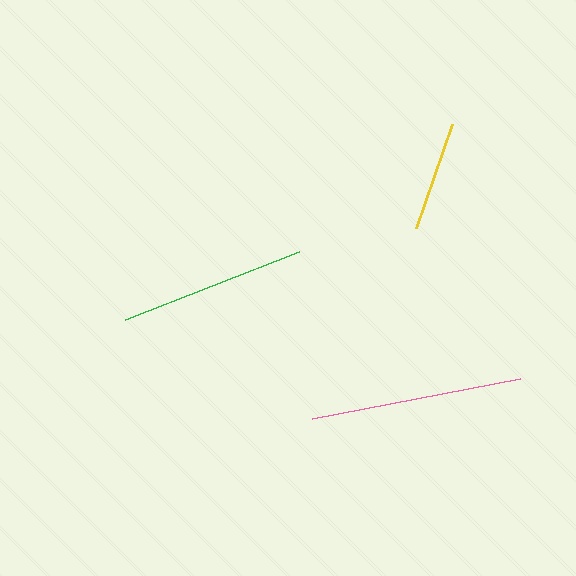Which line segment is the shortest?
The yellow line is the shortest at approximately 110 pixels.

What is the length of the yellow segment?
The yellow segment is approximately 110 pixels long.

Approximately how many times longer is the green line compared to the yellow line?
The green line is approximately 1.7 times the length of the yellow line.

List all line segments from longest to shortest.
From longest to shortest: pink, green, yellow.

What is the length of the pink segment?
The pink segment is approximately 212 pixels long.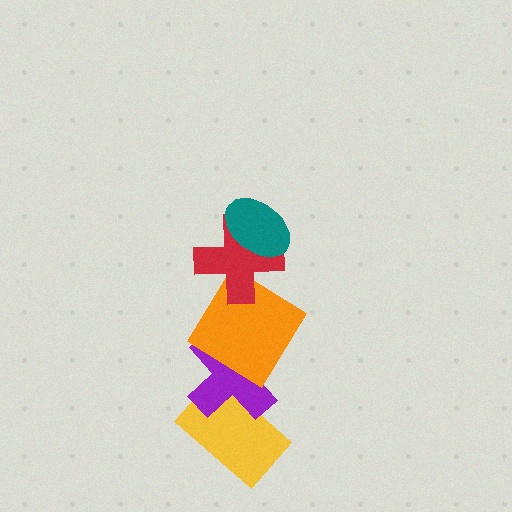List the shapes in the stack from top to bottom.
From top to bottom: the teal ellipse, the red cross, the orange diamond, the purple cross, the yellow rectangle.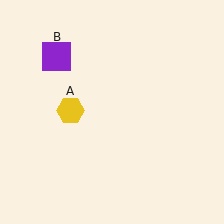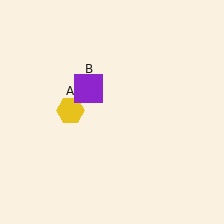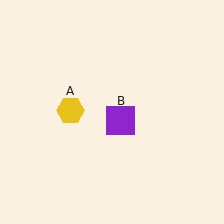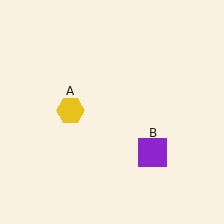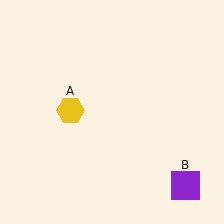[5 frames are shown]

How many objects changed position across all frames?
1 object changed position: purple square (object B).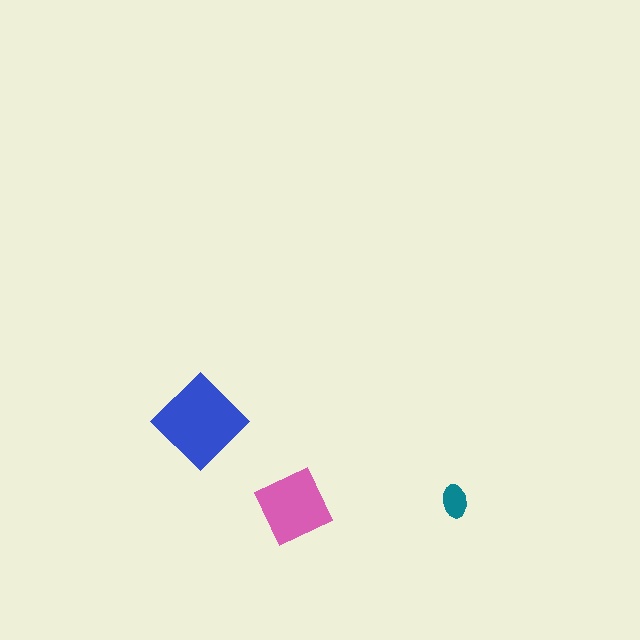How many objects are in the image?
There are 3 objects in the image.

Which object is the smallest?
The teal ellipse.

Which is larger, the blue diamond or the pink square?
The blue diamond.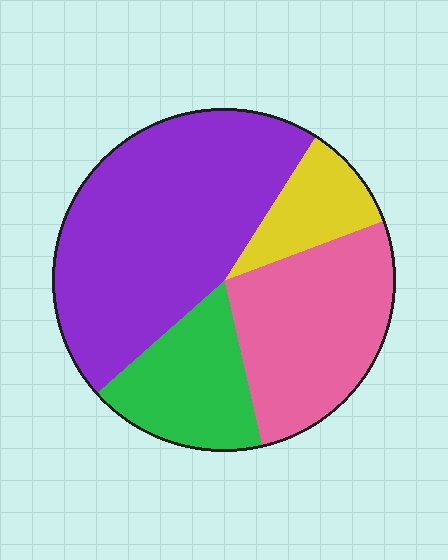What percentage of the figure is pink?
Pink covers about 25% of the figure.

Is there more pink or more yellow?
Pink.